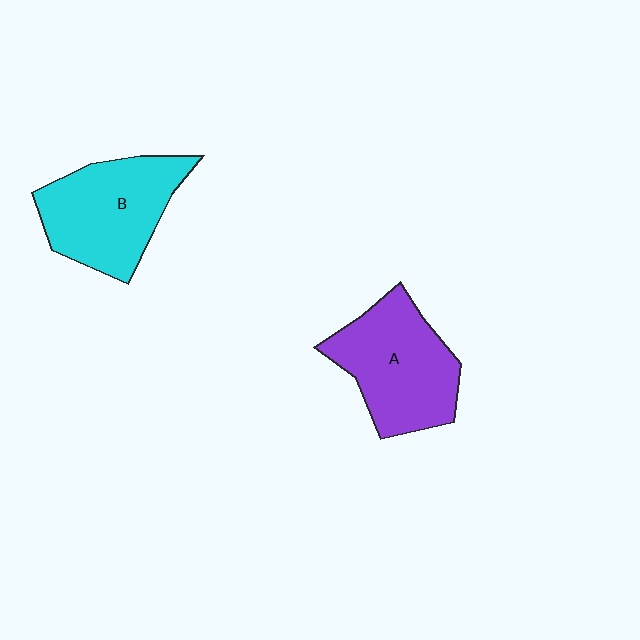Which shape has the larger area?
Shape B (cyan).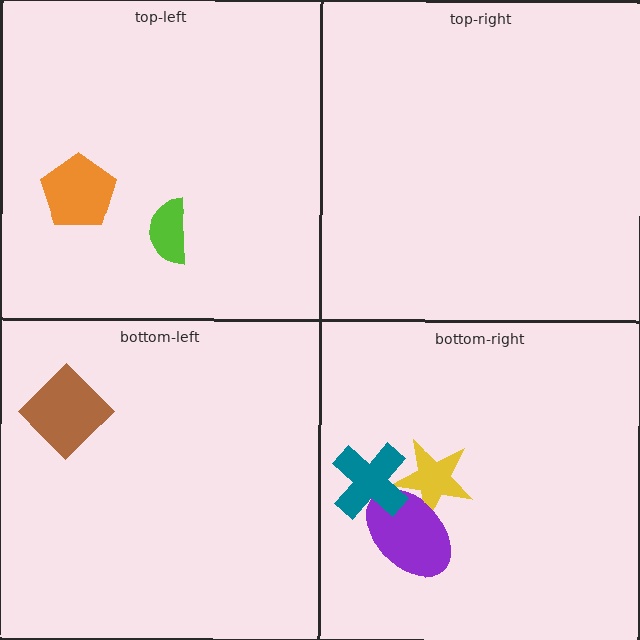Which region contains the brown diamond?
The bottom-left region.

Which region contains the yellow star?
The bottom-right region.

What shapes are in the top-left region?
The orange pentagon, the lime semicircle.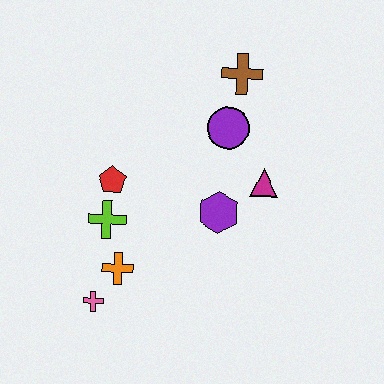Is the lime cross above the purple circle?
No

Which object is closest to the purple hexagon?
The magenta triangle is closest to the purple hexagon.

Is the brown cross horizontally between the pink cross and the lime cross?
No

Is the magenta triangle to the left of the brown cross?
No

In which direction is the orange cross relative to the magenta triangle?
The orange cross is to the left of the magenta triangle.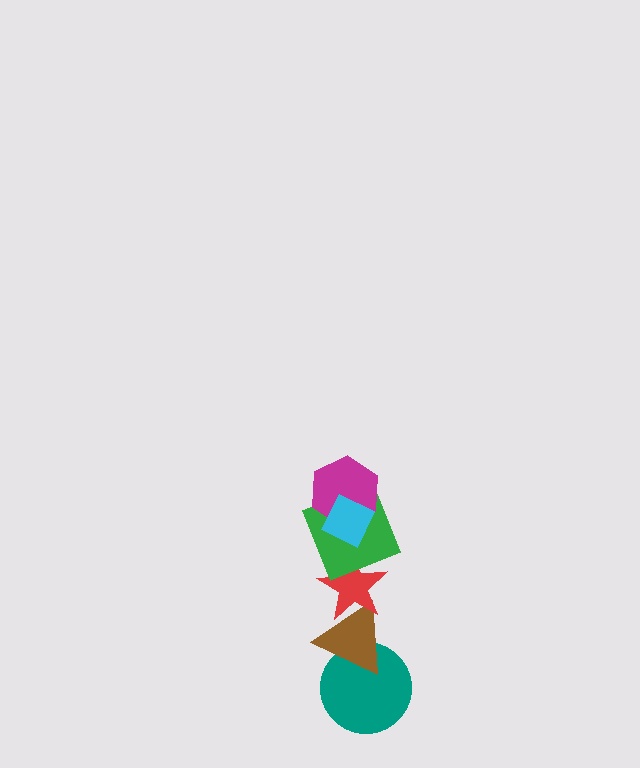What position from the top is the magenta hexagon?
The magenta hexagon is 2nd from the top.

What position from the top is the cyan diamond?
The cyan diamond is 1st from the top.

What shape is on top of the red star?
The green square is on top of the red star.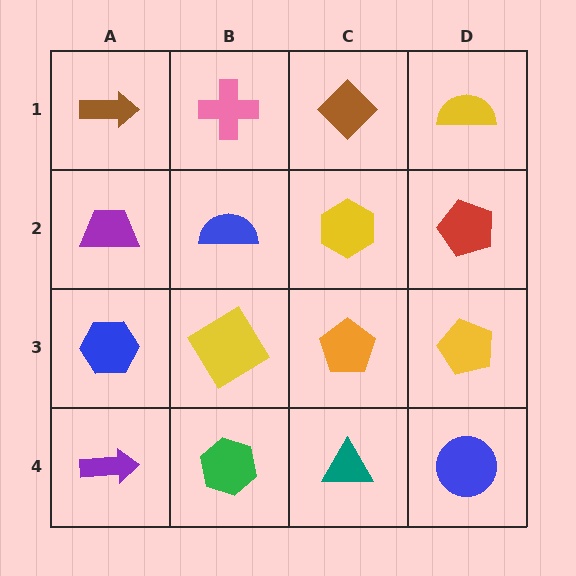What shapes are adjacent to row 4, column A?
A blue hexagon (row 3, column A), a green hexagon (row 4, column B).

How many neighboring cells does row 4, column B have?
3.